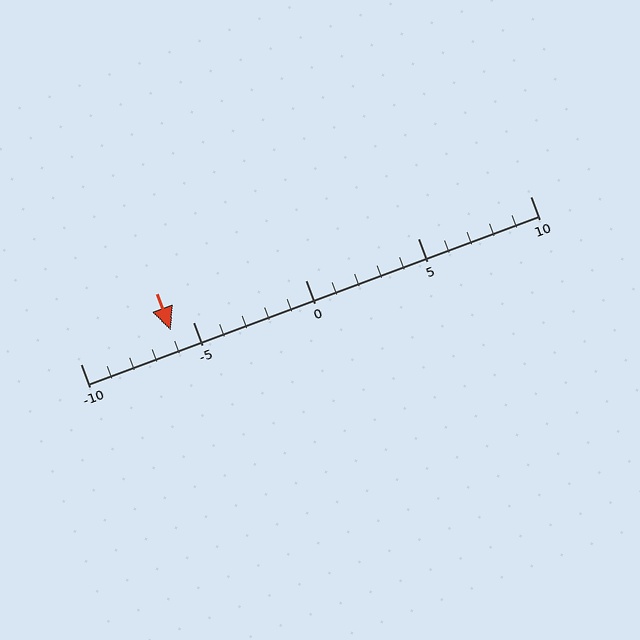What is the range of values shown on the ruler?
The ruler shows values from -10 to 10.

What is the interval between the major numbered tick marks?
The major tick marks are spaced 5 units apart.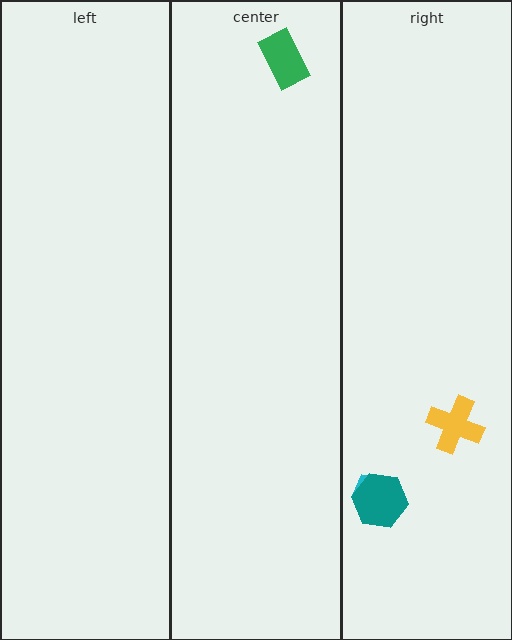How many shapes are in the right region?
3.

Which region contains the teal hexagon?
The right region.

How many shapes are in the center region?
1.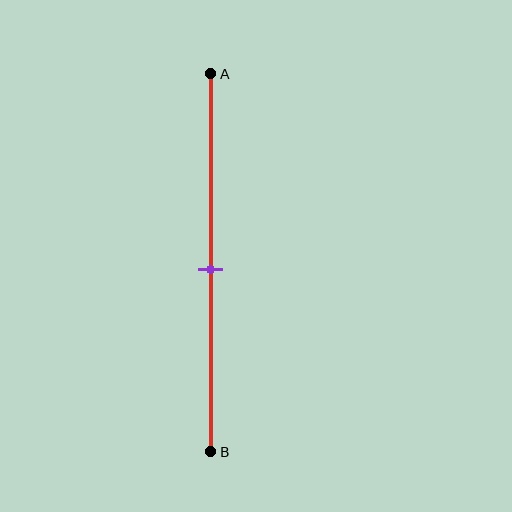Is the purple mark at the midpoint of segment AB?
Yes, the mark is approximately at the midpoint.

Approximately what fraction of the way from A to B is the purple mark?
The purple mark is approximately 50% of the way from A to B.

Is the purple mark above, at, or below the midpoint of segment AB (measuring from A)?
The purple mark is approximately at the midpoint of segment AB.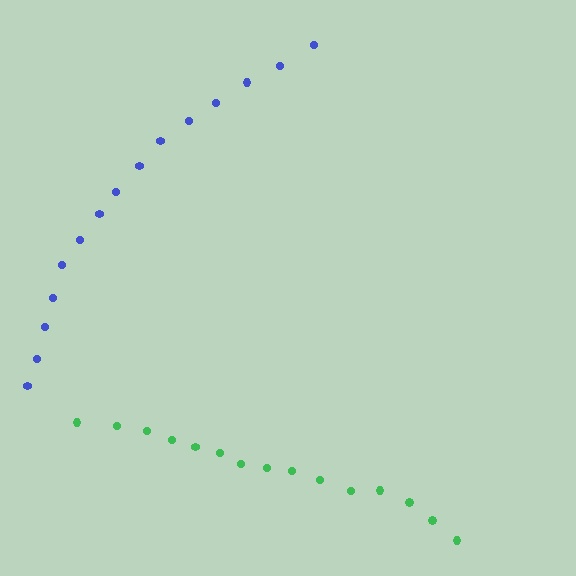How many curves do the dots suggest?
There are 2 distinct paths.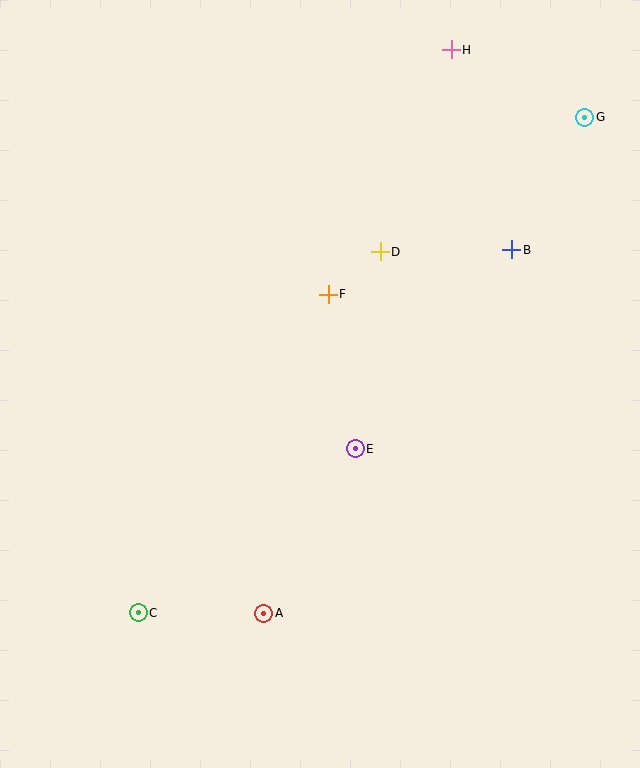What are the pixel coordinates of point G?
Point G is at (585, 117).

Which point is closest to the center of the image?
Point E at (355, 449) is closest to the center.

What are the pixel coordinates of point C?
Point C is at (138, 613).